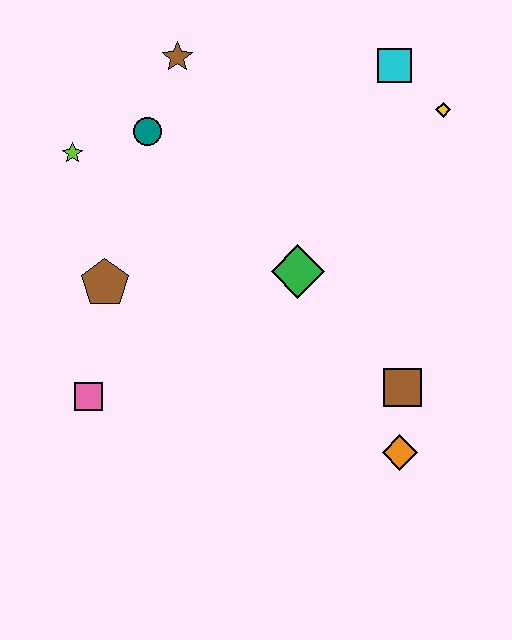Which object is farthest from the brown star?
The orange diamond is farthest from the brown star.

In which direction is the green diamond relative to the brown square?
The green diamond is above the brown square.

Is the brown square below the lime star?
Yes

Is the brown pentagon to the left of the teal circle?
Yes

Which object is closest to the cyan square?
The yellow diamond is closest to the cyan square.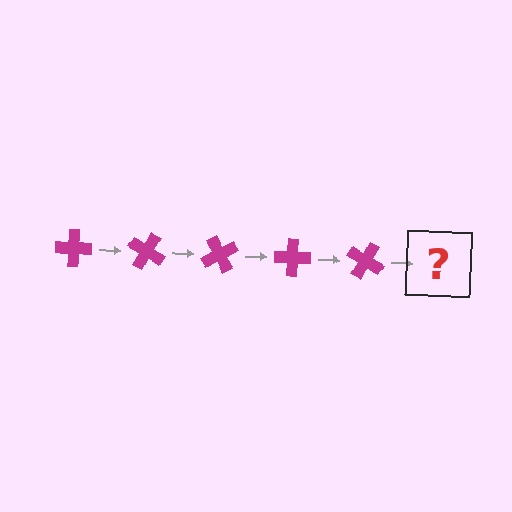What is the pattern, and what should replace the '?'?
The pattern is that the cross rotates 30 degrees each step. The '?' should be a magenta cross rotated 150 degrees.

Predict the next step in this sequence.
The next step is a magenta cross rotated 150 degrees.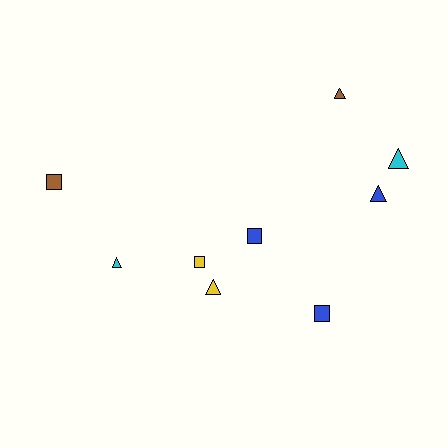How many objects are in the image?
There are 9 objects.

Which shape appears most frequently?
Triangle, with 5 objects.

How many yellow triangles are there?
There is 1 yellow triangle.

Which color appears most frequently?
Blue, with 3 objects.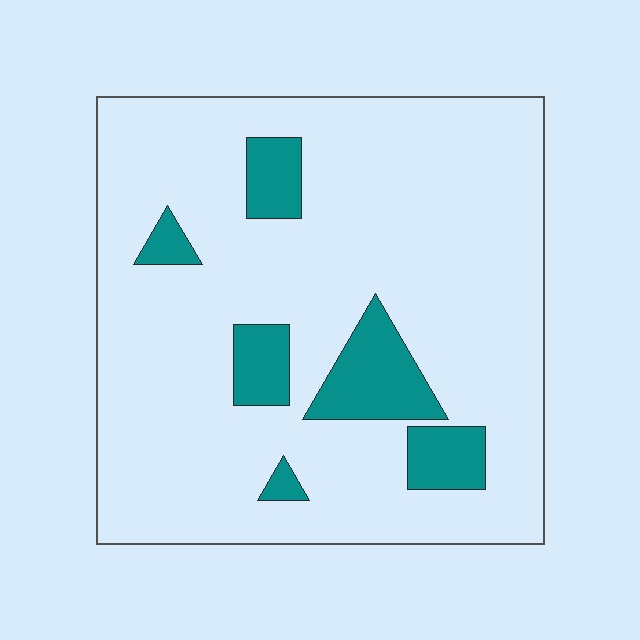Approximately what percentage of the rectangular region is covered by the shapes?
Approximately 15%.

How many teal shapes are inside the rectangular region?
6.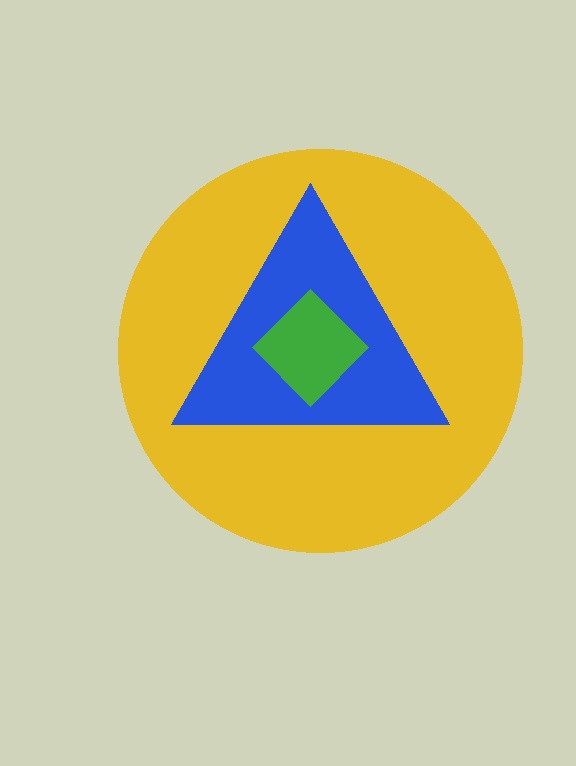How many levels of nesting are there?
3.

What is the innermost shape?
The green diamond.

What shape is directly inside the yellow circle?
The blue triangle.